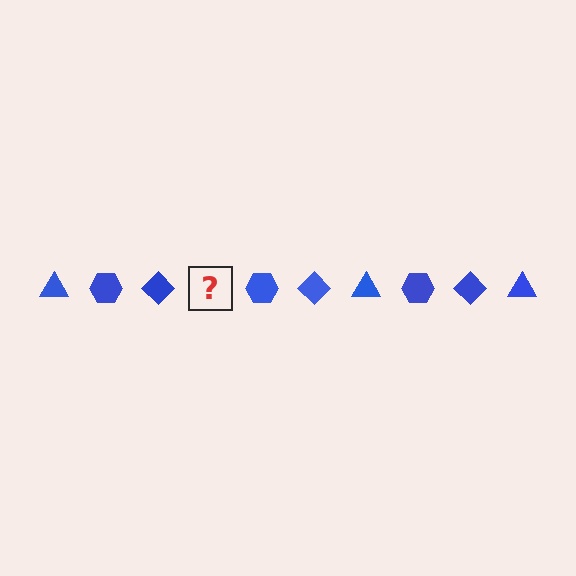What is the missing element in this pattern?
The missing element is a blue triangle.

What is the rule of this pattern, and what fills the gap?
The rule is that the pattern cycles through triangle, hexagon, diamond shapes in blue. The gap should be filled with a blue triangle.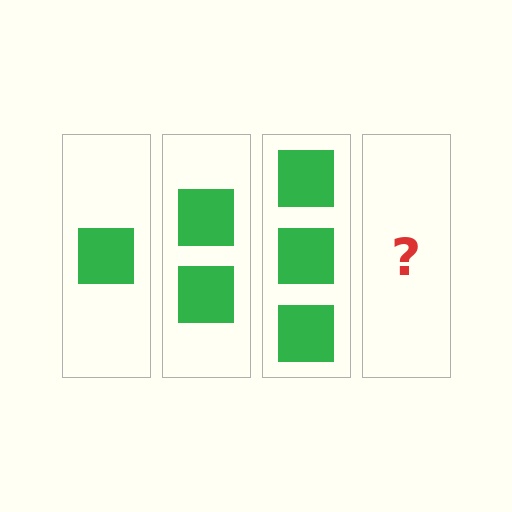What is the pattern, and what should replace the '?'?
The pattern is that each step adds one more square. The '?' should be 4 squares.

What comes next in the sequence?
The next element should be 4 squares.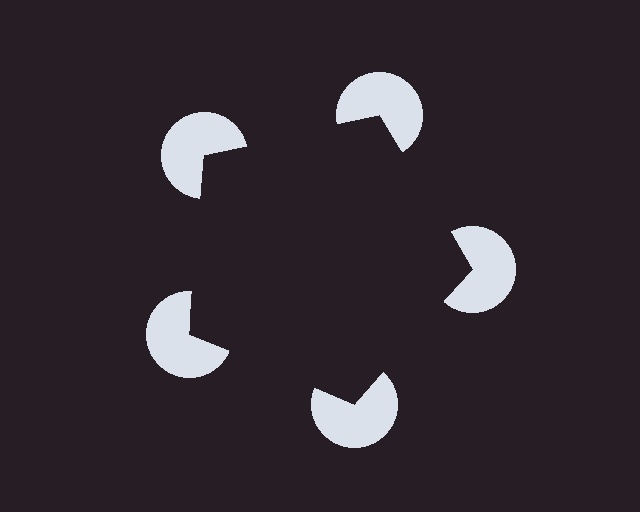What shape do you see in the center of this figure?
An illusory pentagon — its edges are inferred from the aligned wedge cuts in the pac-man discs, not physically drawn.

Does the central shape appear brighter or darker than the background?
It typically appears slightly darker than the background, even though no actual brightness change is drawn.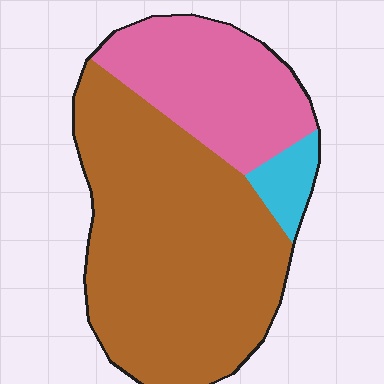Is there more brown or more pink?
Brown.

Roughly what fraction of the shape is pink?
Pink covers about 30% of the shape.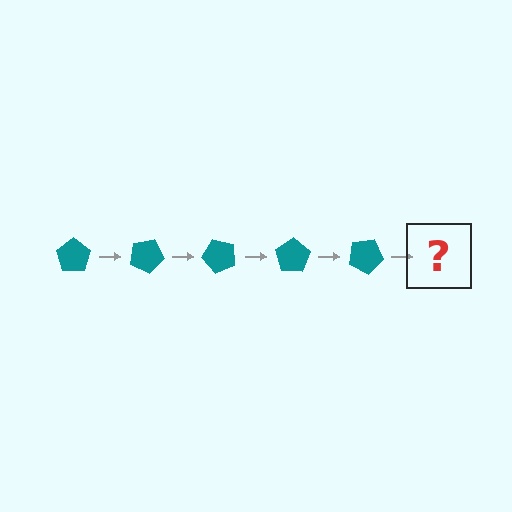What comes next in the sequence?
The next element should be a teal pentagon rotated 125 degrees.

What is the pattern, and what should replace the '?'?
The pattern is that the pentagon rotates 25 degrees each step. The '?' should be a teal pentagon rotated 125 degrees.